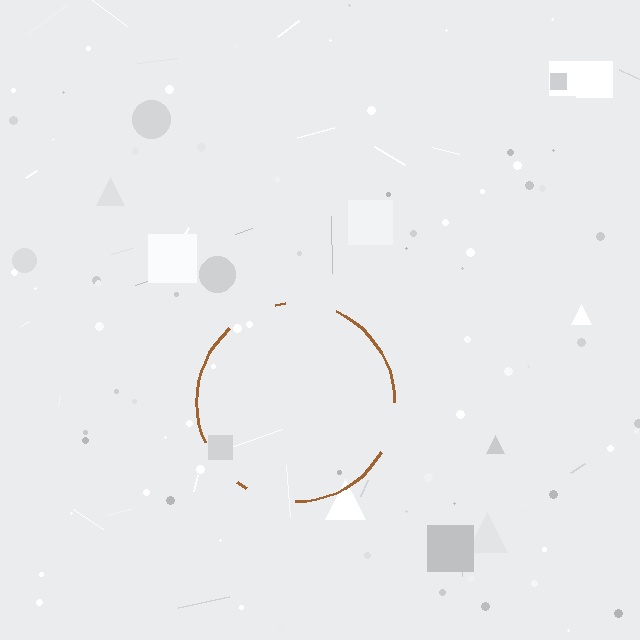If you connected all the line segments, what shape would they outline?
They would outline a circle.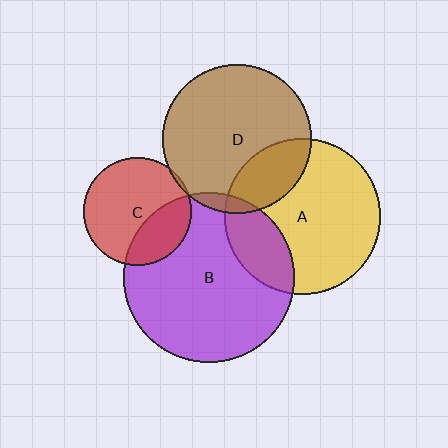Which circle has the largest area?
Circle B (purple).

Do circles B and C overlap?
Yes.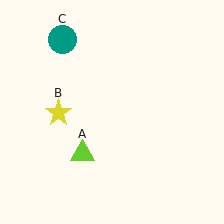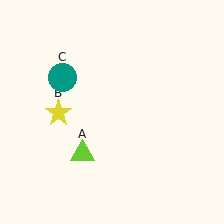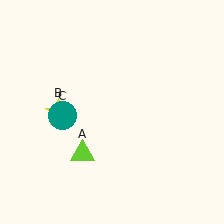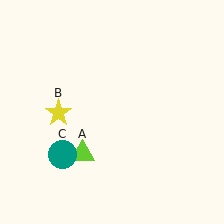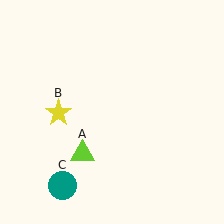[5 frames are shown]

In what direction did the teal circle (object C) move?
The teal circle (object C) moved down.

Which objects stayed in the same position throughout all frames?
Lime triangle (object A) and yellow star (object B) remained stationary.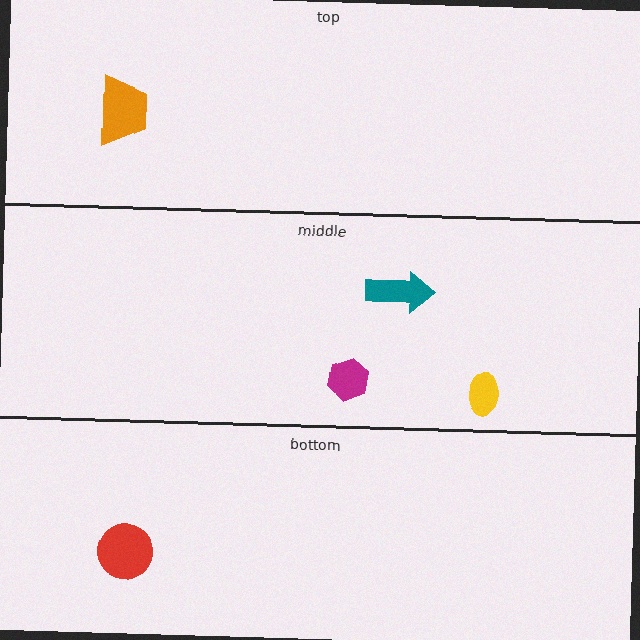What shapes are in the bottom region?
The red circle.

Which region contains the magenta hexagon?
The middle region.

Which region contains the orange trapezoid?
The top region.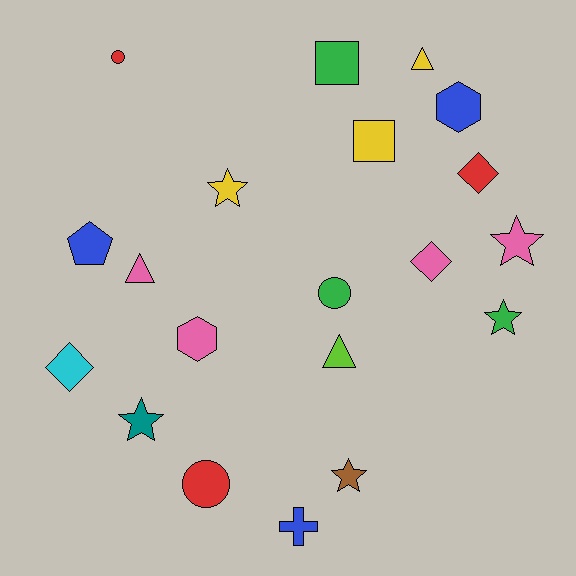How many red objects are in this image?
There are 3 red objects.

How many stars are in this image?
There are 5 stars.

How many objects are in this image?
There are 20 objects.